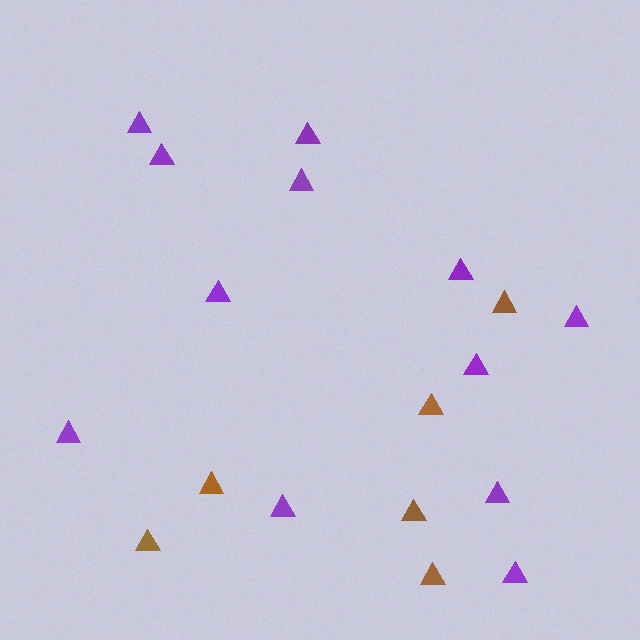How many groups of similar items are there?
There are 2 groups: one group of brown triangles (6) and one group of purple triangles (12).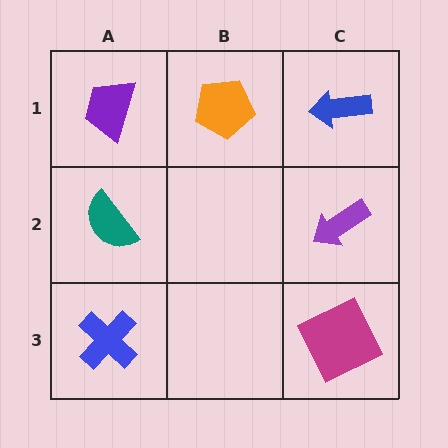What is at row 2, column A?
A teal semicircle.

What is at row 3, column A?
A blue cross.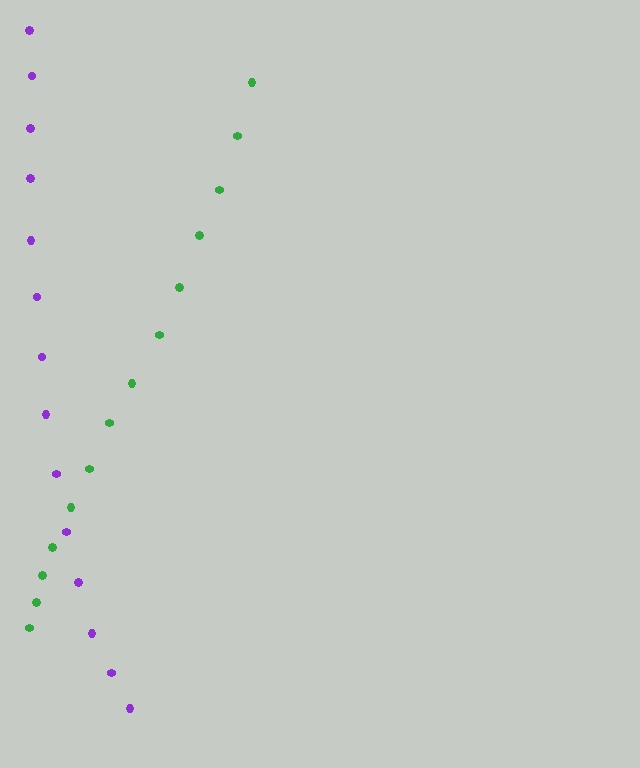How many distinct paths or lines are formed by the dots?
There are 2 distinct paths.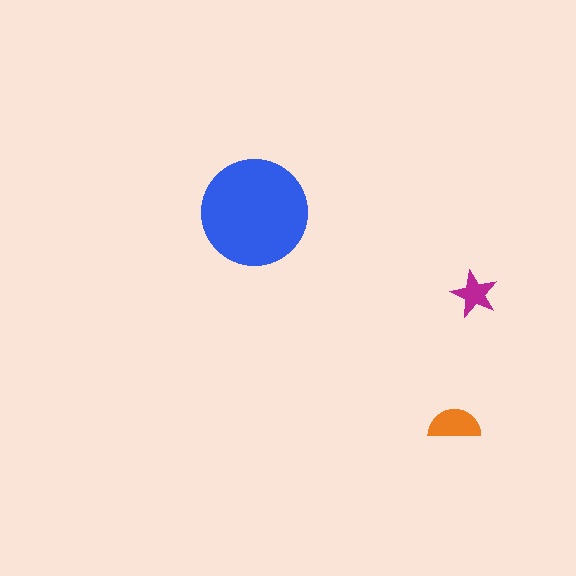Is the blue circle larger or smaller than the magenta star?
Larger.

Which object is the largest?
The blue circle.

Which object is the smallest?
The magenta star.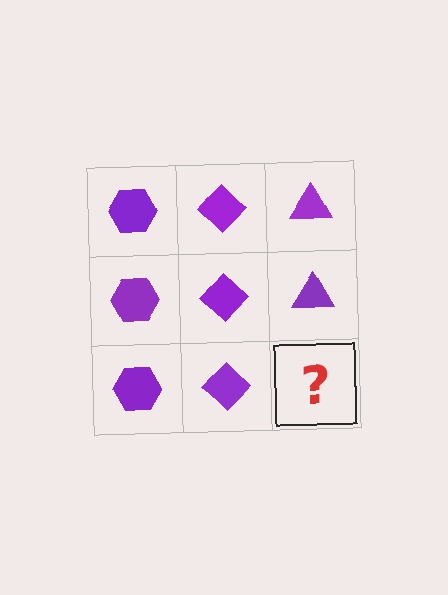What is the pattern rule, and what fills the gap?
The rule is that each column has a consistent shape. The gap should be filled with a purple triangle.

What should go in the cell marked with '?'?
The missing cell should contain a purple triangle.